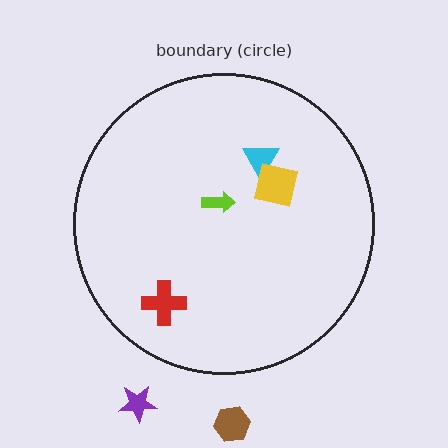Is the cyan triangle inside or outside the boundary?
Inside.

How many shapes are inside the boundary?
4 inside, 2 outside.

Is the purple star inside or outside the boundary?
Outside.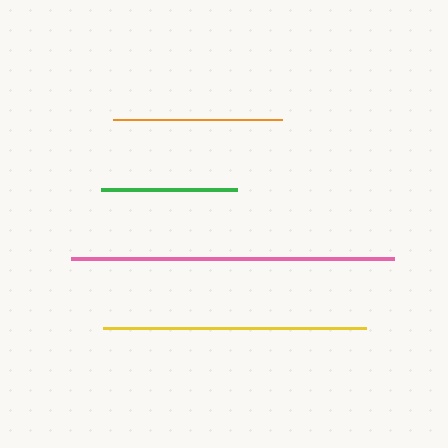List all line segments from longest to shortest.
From longest to shortest: pink, yellow, orange, green.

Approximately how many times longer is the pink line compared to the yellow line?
The pink line is approximately 1.2 times the length of the yellow line.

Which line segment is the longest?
The pink line is the longest at approximately 323 pixels.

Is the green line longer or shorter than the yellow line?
The yellow line is longer than the green line.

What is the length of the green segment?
The green segment is approximately 136 pixels long.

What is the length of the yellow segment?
The yellow segment is approximately 263 pixels long.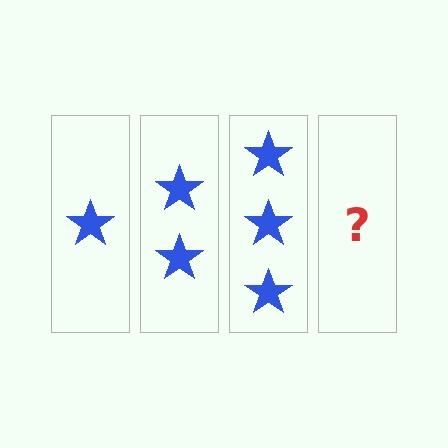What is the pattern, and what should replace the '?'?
The pattern is that each step adds one more star. The '?' should be 4 stars.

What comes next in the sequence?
The next element should be 4 stars.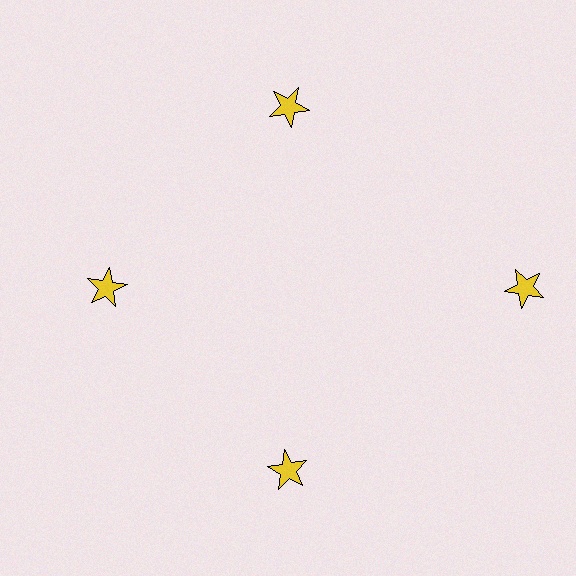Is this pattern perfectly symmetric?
No. The 4 yellow stars are arranged in a ring, but one element near the 3 o'clock position is pushed outward from the center, breaking the 4-fold rotational symmetry.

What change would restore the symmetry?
The symmetry would be restored by moving it inward, back onto the ring so that all 4 stars sit at equal angles and equal distance from the center.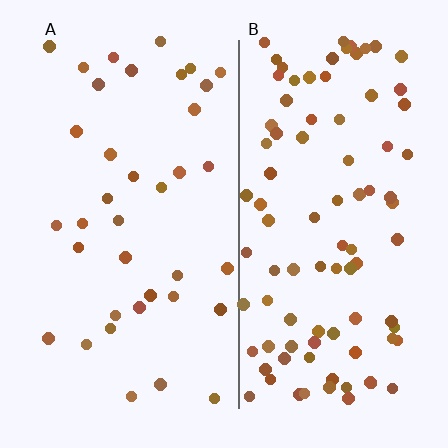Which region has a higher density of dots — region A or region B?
B (the right).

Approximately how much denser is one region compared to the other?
Approximately 2.5× — region B over region A.